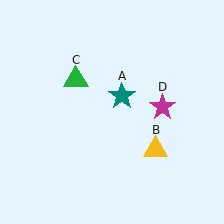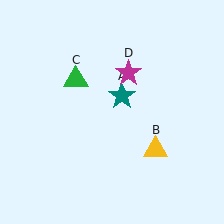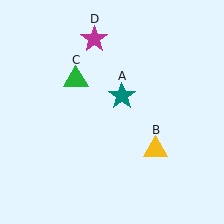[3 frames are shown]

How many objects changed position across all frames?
1 object changed position: magenta star (object D).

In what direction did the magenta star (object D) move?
The magenta star (object D) moved up and to the left.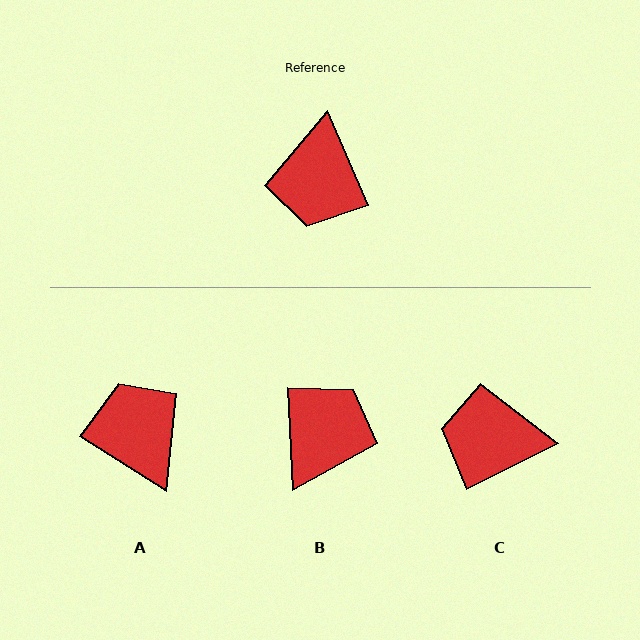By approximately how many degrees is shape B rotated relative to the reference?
Approximately 160 degrees counter-clockwise.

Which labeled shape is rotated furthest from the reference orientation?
B, about 160 degrees away.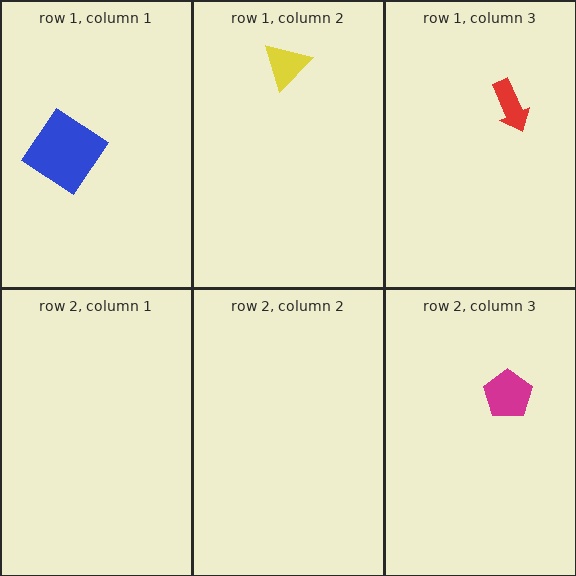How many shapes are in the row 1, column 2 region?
1.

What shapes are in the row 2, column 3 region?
The magenta pentagon.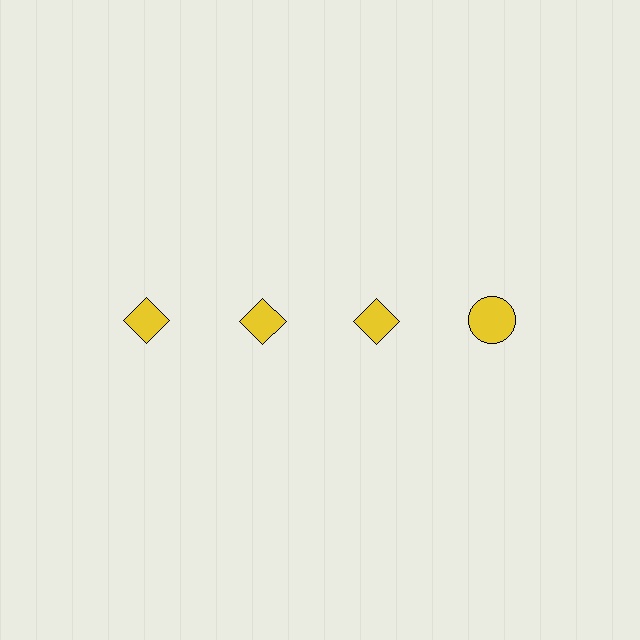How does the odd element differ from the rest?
It has a different shape: circle instead of diamond.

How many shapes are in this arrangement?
There are 4 shapes arranged in a grid pattern.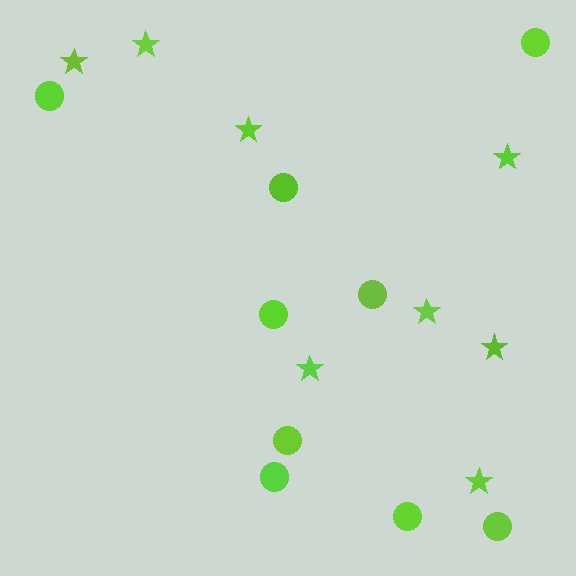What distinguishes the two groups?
There are 2 groups: one group of circles (9) and one group of stars (8).